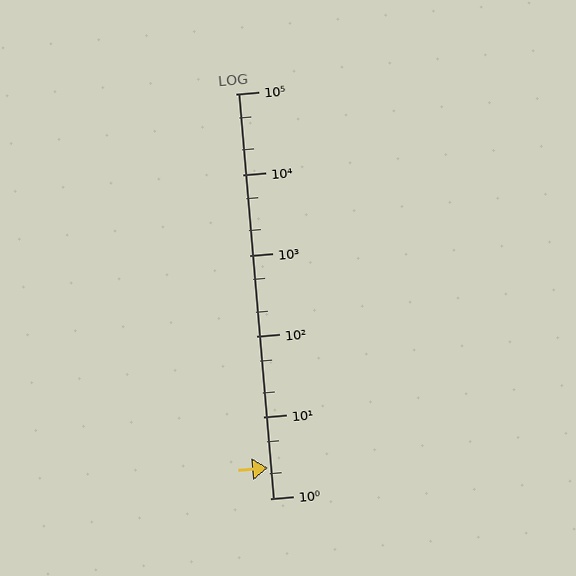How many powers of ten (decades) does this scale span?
The scale spans 5 decades, from 1 to 100000.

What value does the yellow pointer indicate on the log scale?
The pointer indicates approximately 2.4.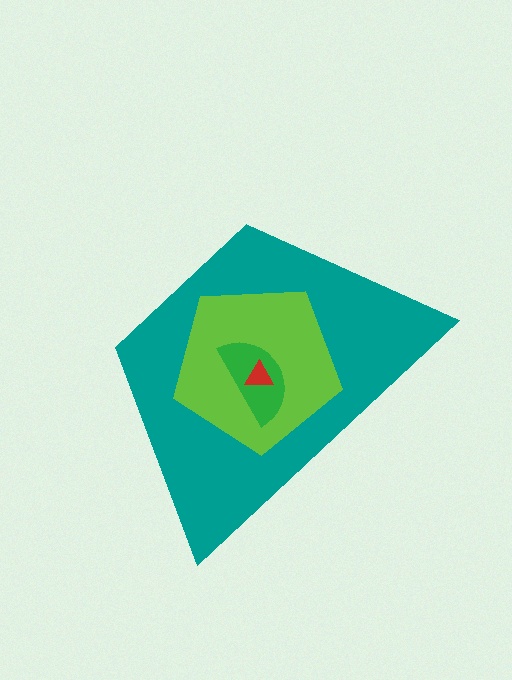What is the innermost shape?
The red triangle.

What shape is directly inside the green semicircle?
The red triangle.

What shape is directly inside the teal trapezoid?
The lime pentagon.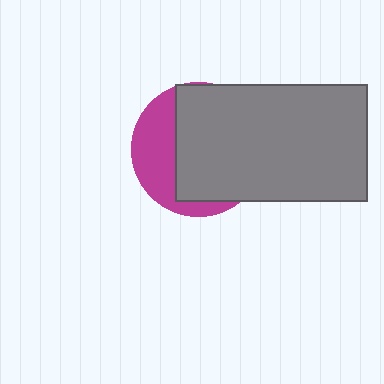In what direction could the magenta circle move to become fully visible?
The magenta circle could move left. That would shift it out from behind the gray rectangle entirely.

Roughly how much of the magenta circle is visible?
A small part of it is visible (roughly 34%).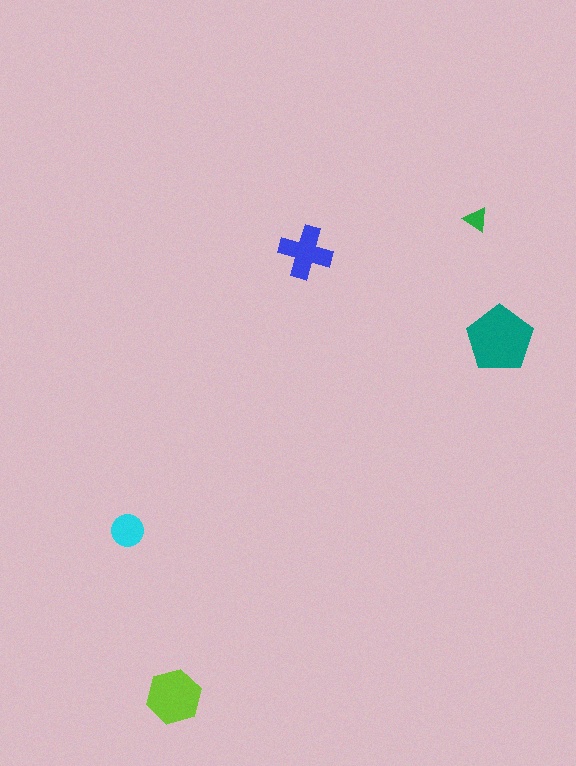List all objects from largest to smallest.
The teal pentagon, the lime hexagon, the blue cross, the cyan circle, the green triangle.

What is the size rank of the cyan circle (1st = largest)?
4th.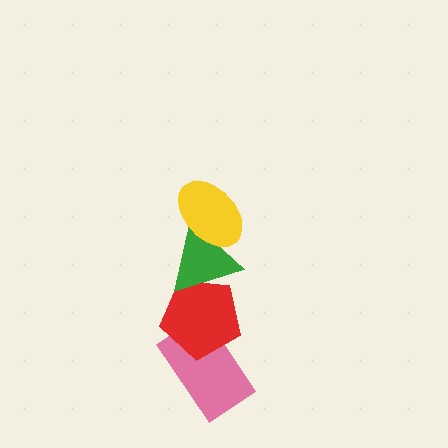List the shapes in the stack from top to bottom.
From top to bottom: the yellow ellipse, the green triangle, the red pentagon, the pink rectangle.